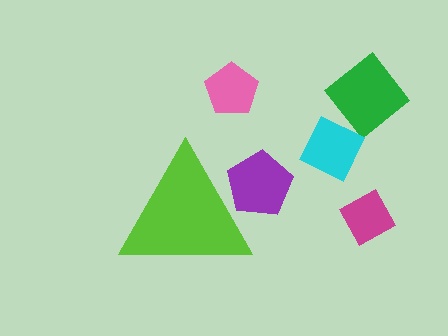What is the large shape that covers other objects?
A lime triangle.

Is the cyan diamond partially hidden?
No, the cyan diamond is fully visible.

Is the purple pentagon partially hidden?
Yes, the purple pentagon is partially hidden behind the lime triangle.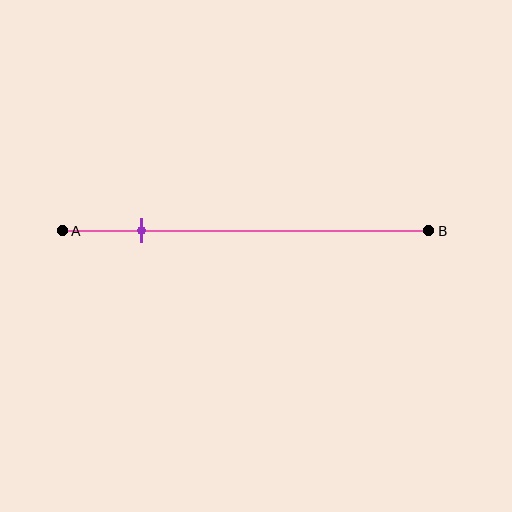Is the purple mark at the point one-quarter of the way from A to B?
No, the mark is at about 20% from A, not at the 25% one-quarter point.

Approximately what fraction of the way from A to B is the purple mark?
The purple mark is approximately 20% of the way from A to B.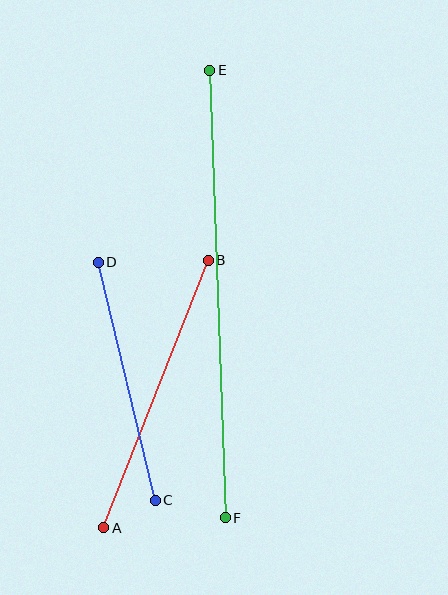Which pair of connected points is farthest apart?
Points E and F are farthest apart.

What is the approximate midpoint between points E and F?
The midpoint is at approximately (218, 294) pixels.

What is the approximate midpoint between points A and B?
The midpoint is at approximately (156, 394) pixels.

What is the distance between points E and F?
The distance is approximately 448 pixels.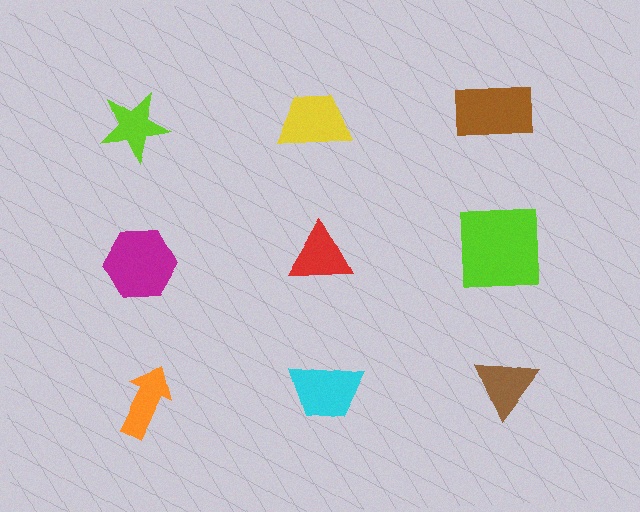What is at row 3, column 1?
An orange arrow.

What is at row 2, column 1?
A magenta hexagon.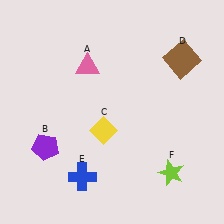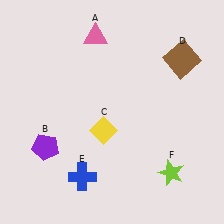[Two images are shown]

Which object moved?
The pink triangle (A) moved up.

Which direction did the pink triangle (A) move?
The pink triangle (A) moved up.